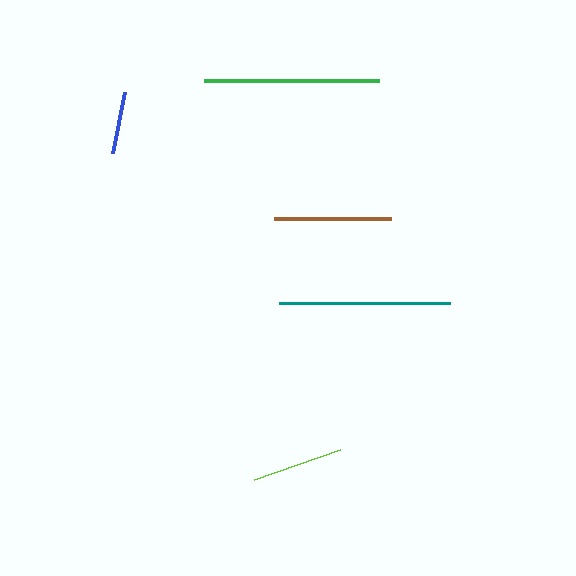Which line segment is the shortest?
The blue line is the shortest at approximately 62 pixels.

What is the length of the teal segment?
The teal segment is approximately 171 pixels long.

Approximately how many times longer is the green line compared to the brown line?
The green line is approximately 1.5 times the length of the brown line.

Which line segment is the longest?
The green line is the longest at approximately 175 pixels.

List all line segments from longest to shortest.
From longest to shortest: green, teal, brown, lime, blue.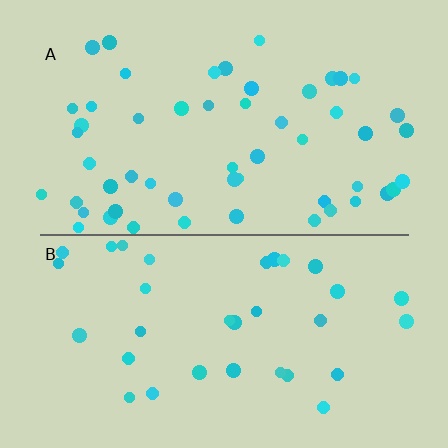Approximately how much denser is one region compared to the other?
Approximately 1.6× — region A over region B.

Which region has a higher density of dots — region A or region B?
A (the top).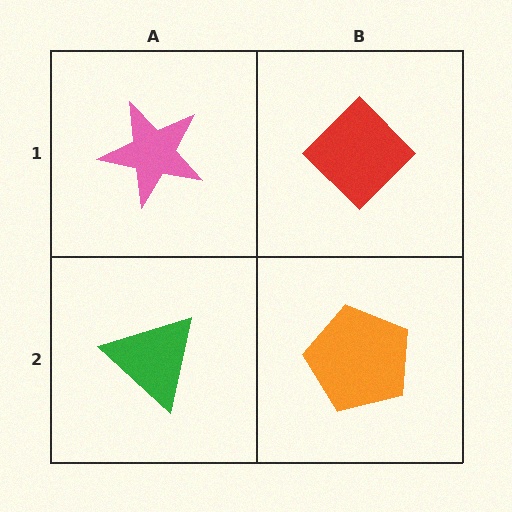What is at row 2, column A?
A green triangle.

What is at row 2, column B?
An orange pentagon.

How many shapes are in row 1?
2 shapes.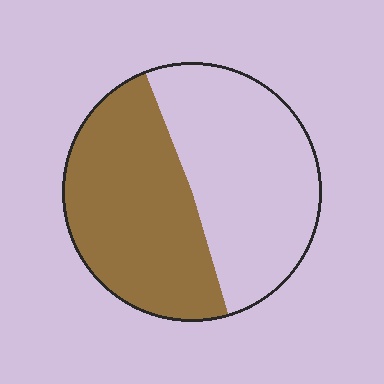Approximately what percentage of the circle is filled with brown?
Approximately 50%.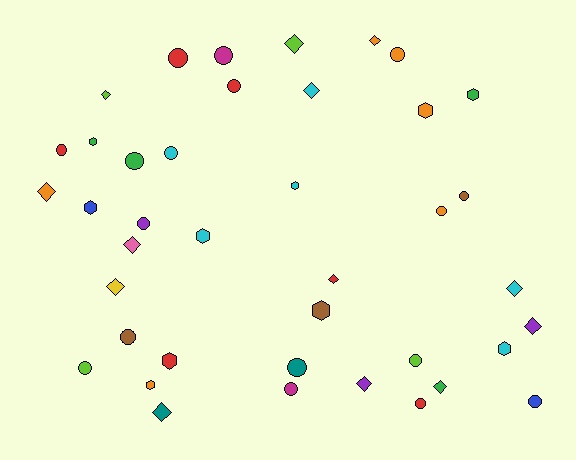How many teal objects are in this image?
There are 2 teal objects.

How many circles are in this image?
There are 17 circles.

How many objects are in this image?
There are 40 objects.